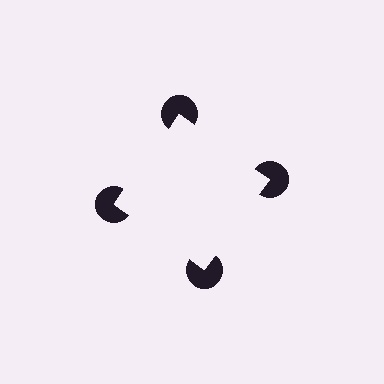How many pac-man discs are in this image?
There are 4 — one at each vertex of the illusory square.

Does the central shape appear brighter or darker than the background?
It typically appears slightly brighter than the background, even though no actual brightness change is drawn.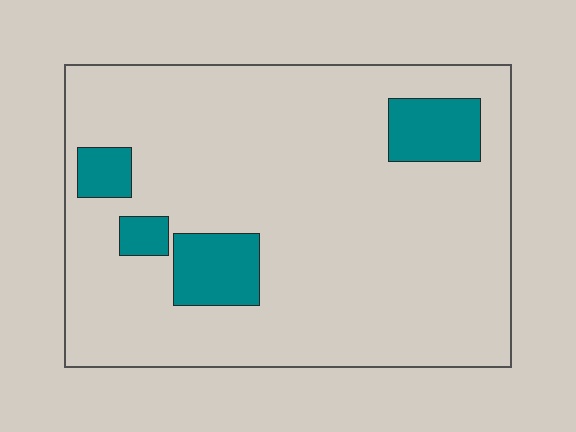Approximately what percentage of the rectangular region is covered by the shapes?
Approximately 15%.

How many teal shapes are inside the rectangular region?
4.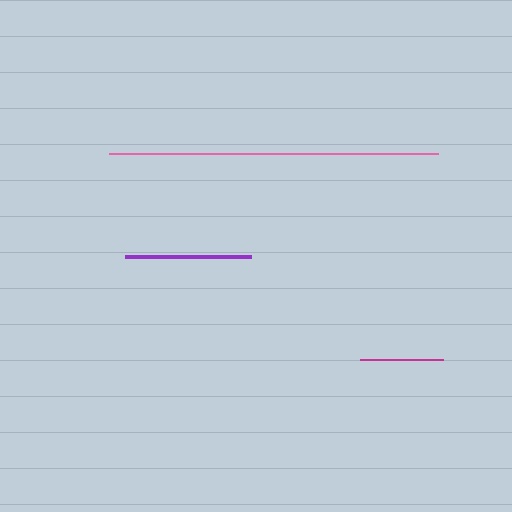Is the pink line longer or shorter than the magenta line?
The pink line is longer than the magenta line.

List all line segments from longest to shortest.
From longest to shortest: pink, purple, magenta.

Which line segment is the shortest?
The magenta line is the shortest at approximately 83 pixels.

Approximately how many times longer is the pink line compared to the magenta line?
The pink line is approximately 4.0 times the length of the magenta line.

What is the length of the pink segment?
The pink segment is approximately 329 pixels long.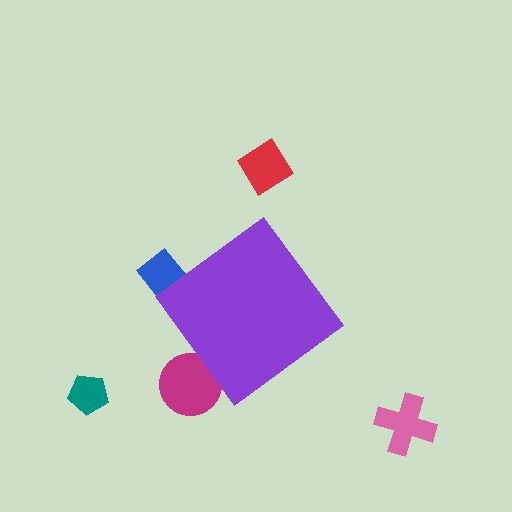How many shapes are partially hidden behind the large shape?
2 shapes are partially hidden.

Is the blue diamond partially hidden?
Yes, the blue diamond is partially hidden behind the purple diamond.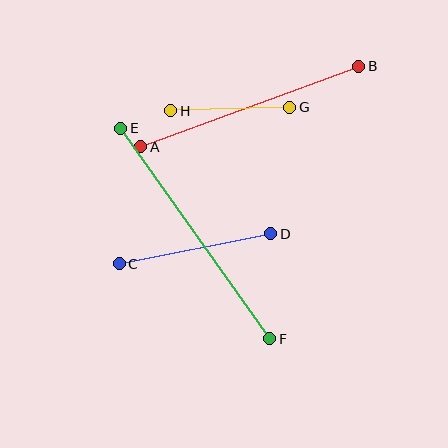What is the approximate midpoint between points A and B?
The midpoint is at approximately (250, 107) pixels.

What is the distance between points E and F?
The distance is approximately 258 pixels.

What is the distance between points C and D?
The distance is approximately 155 pixels.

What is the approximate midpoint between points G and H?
The midpoint is at approximately (230, 109) pixels.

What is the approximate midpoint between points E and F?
The midpoint is at approximately (195, 233) pixels.